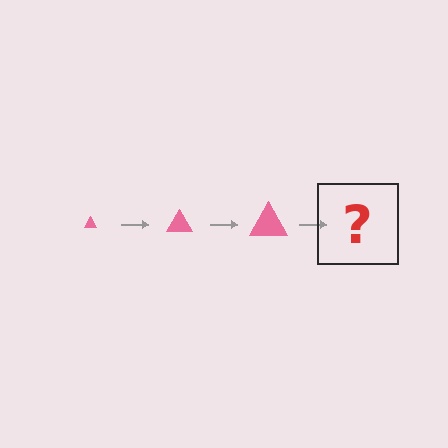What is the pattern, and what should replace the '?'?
The pattern is that the triangle gets progressively larger each step. The '?' should be a pink triangle, larger than the previous one.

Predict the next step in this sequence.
The next step is a pink triangle, larger than the previous one.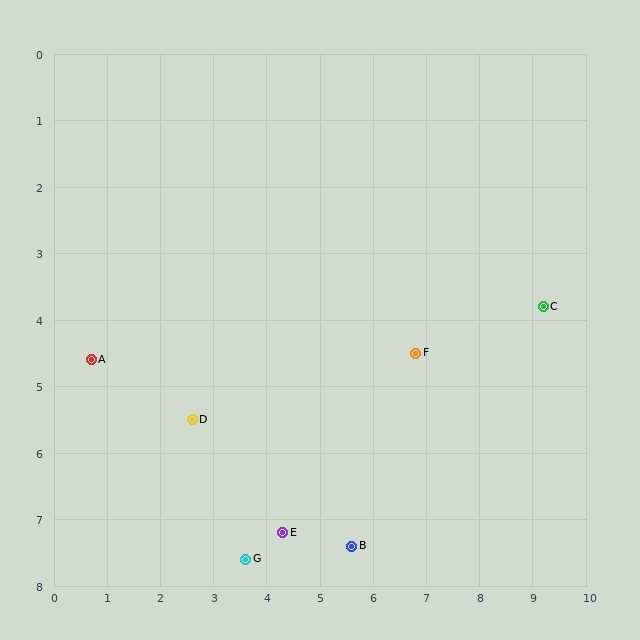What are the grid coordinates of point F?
Point F is at approximately (6.8, 4.5).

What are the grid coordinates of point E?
Point E is at approximately (4.3, 7.2).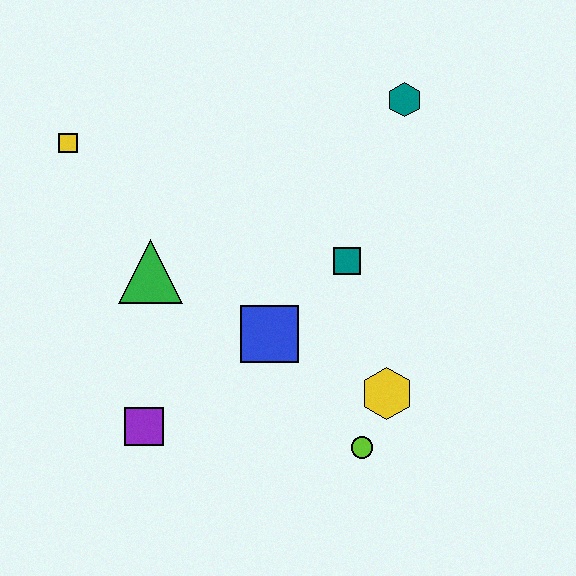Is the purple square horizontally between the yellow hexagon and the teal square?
No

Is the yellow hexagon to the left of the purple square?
No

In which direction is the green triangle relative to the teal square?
The green triangle is to the left of the teal square.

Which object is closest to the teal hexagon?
The teal square is closest to the teal hexagon.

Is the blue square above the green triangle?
No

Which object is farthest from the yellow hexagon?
The yellow square is farthest from the yellow hexagon.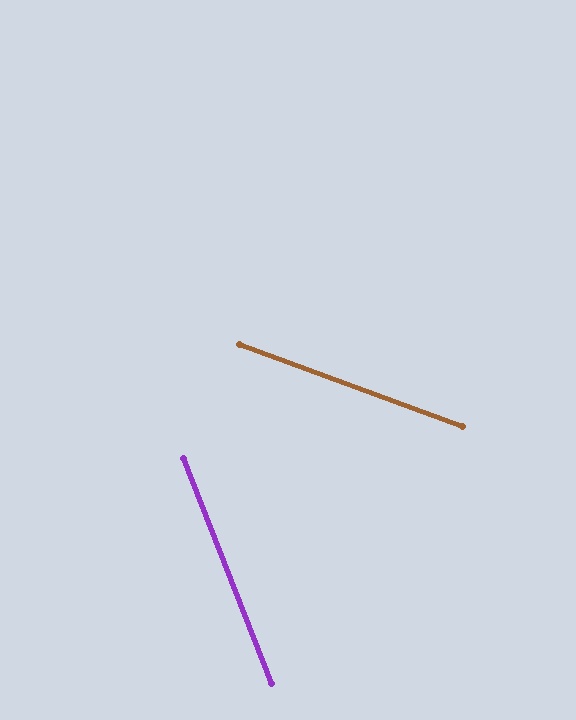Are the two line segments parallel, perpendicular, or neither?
Neither parallel nor perpendicular — they differ by about 48°.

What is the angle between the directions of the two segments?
Approximately 48 degrees.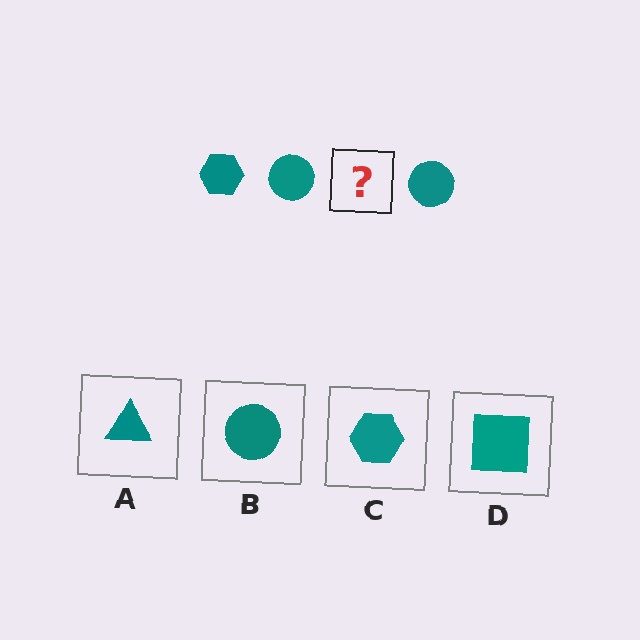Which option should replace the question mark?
Option C.